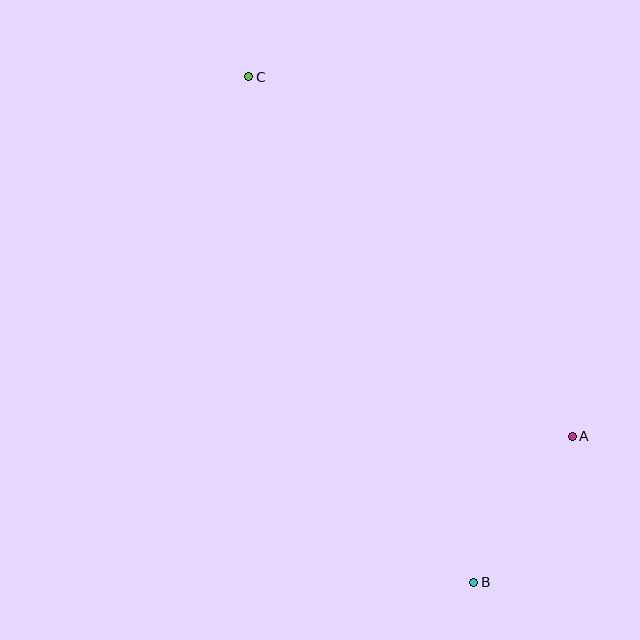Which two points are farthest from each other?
Points B and C are farthest from each other.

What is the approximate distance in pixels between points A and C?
The distance between A and C is approximately 483 pixels.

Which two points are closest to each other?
Points A and B are closest to each other.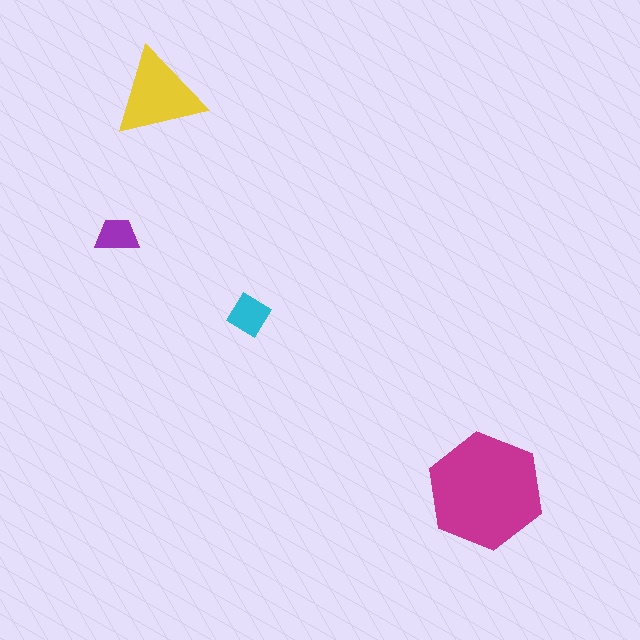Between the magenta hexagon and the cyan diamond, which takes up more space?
The magenta hexagon.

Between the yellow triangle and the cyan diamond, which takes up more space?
The yellow triangle.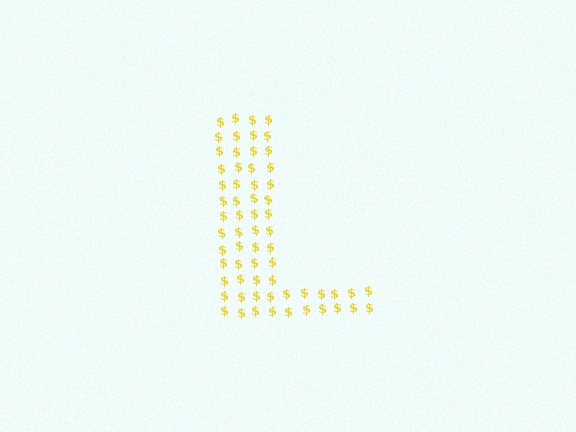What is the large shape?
The large shape is the letter L.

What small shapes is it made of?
It is made of small dollar signs.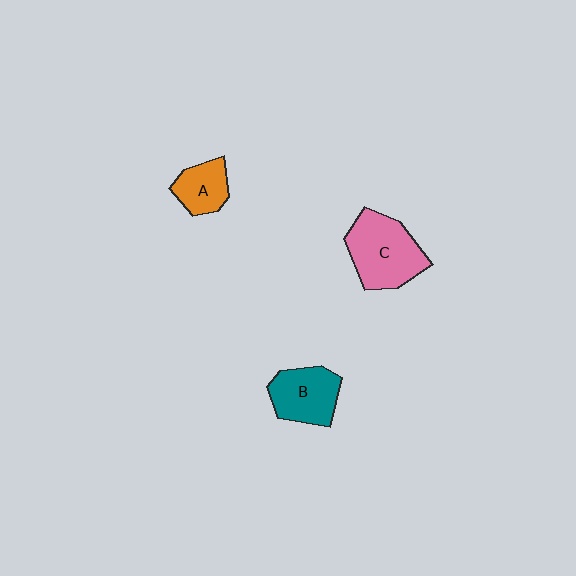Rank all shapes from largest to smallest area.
From largest to smallest: C (pink), B (teal), A (orange).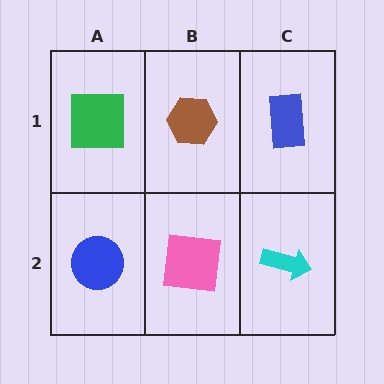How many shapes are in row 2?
3 shapes.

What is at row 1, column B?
A brown hexagon.